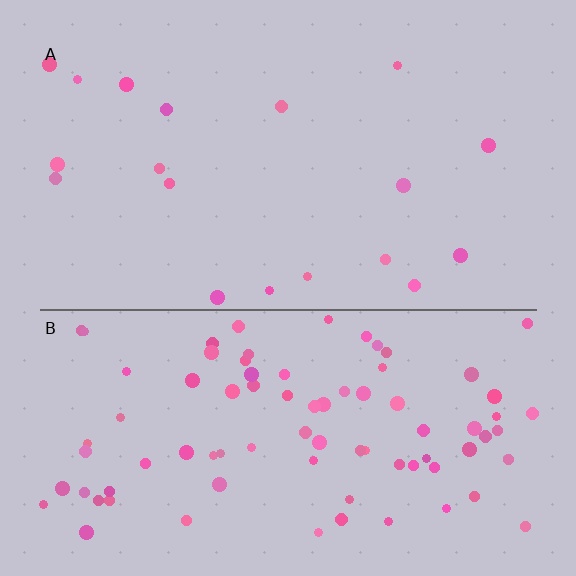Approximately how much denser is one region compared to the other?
Approximately 4.6× — region B over region A.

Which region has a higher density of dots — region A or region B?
B (the bottom).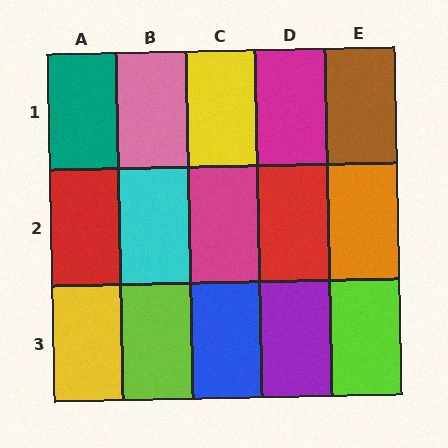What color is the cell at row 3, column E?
Lime.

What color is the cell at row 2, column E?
Orange.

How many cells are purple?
1 cell is purple.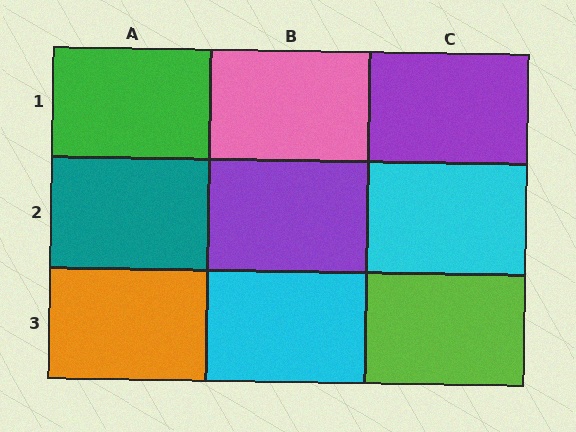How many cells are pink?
1 cell is pink.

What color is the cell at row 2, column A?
Teal.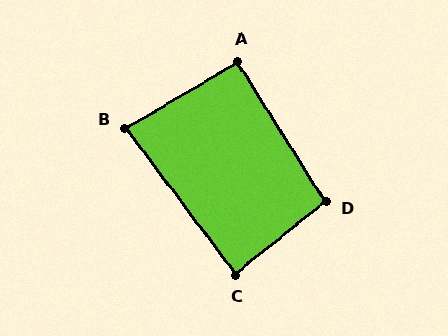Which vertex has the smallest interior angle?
B, at approximately 83 degrees.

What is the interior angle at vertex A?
Approximately 92 degrees (approximately right).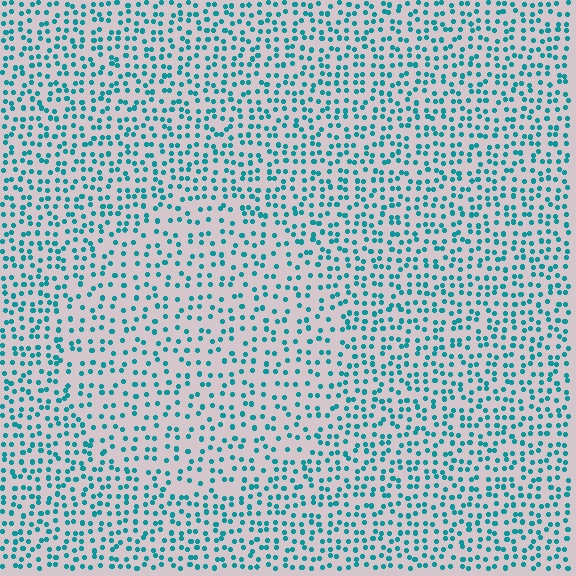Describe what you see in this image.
The image contains small teal elements arranged at two different densities. A circle-shaped region is visible where the elements are less densely packed than the surrounding area.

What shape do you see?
I see a circle.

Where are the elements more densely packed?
The elements are more densely packed outside the circle boundary.